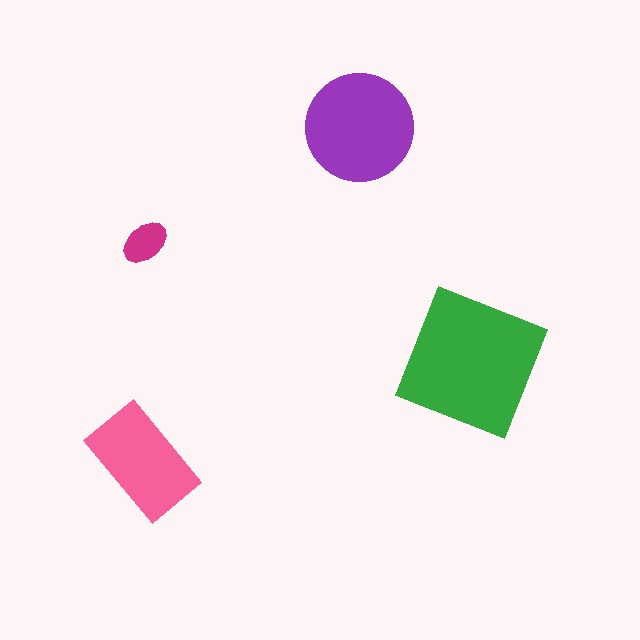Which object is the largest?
The green square.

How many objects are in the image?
There are 4 objects in the image.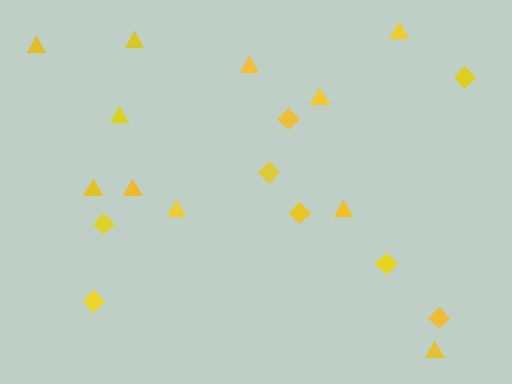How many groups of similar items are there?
There are 2 groups: one group of diamonds (8) and one group of triangles (11).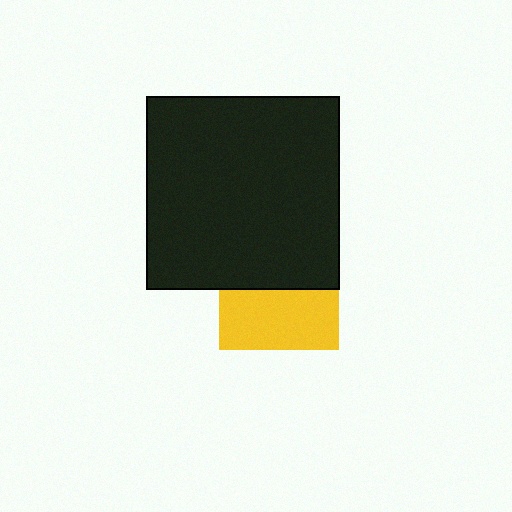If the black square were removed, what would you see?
You would see the complete yellow square.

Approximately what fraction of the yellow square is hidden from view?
Roughly 49% of the yellow square is hidden behind the black square.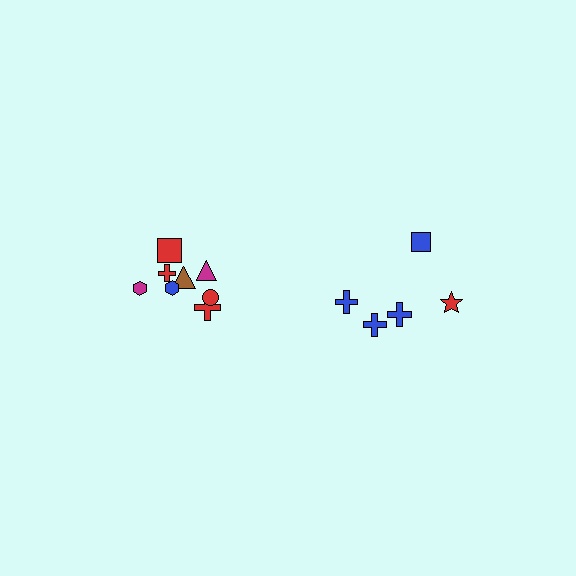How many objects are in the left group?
There are 8 objects.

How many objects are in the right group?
There are 5 objects.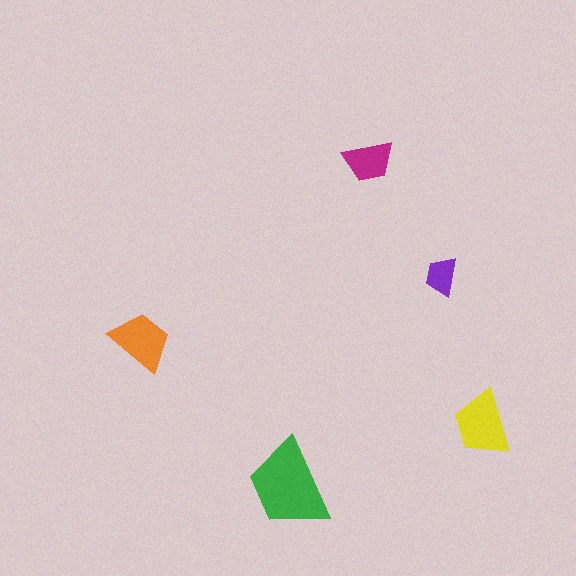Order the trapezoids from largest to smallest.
the green one, the yellow one, the orange one, the magenta one, the purple one.